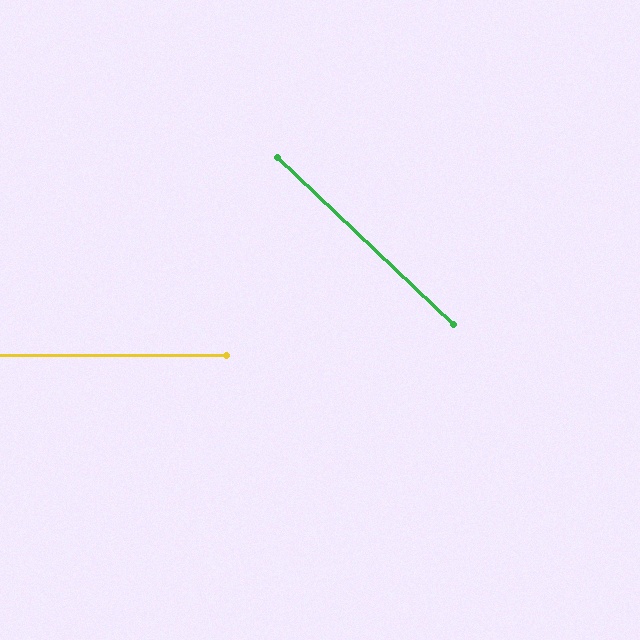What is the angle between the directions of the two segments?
Approximately 44 degrees.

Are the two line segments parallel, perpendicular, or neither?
Neither parallel nor perpendicular — they differ by about 44°.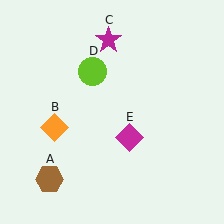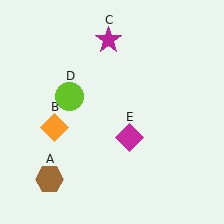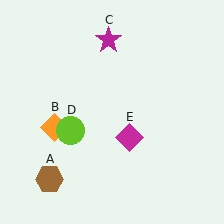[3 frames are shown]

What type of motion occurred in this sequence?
The lime circle (object D) rotated counterclockwise around the center of the scene.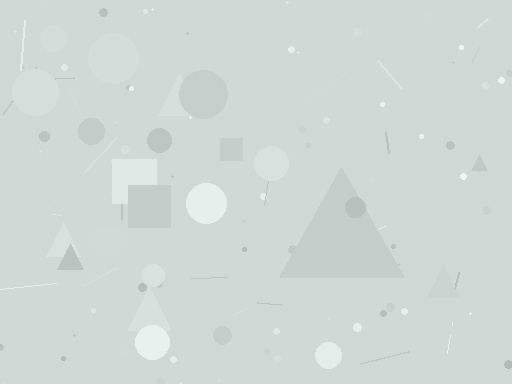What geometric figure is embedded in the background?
A triangle is embedded in the background.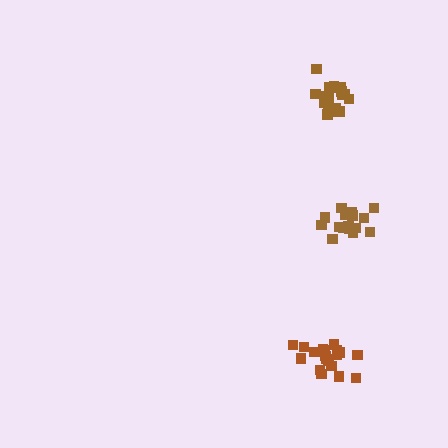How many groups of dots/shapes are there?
There are 3 groups.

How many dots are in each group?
Group 1: 20 dots, Group 2: 21 dots, Group 3: 16 dots (57 total).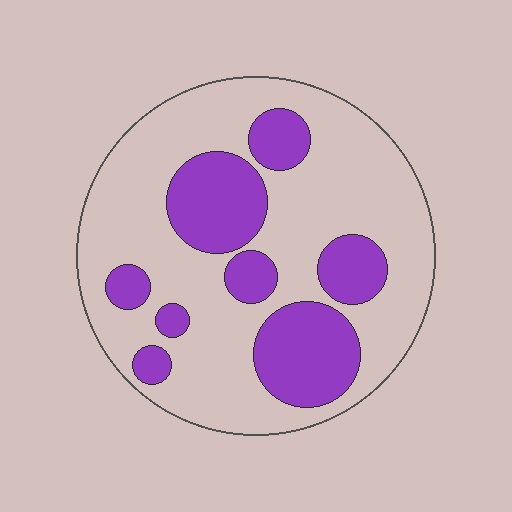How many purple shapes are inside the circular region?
8.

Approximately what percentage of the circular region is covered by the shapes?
Approximately 30%.